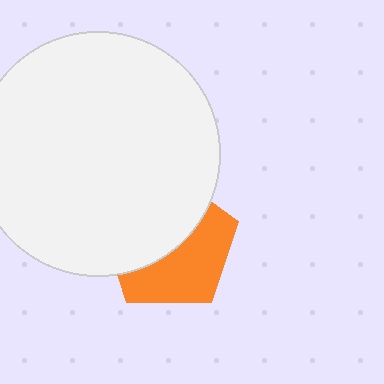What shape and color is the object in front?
The object in front is a white circle.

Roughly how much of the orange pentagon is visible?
About half of it is visible (roughly 48%).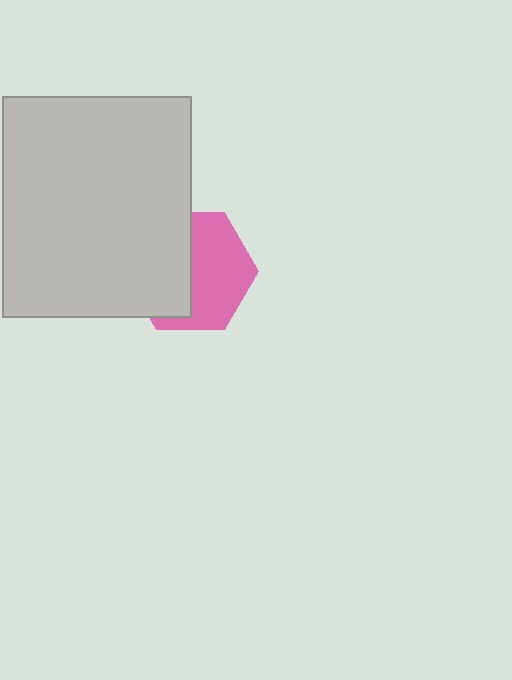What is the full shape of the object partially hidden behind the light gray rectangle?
The partially hidden object is a pink hexagon.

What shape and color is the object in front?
The object in front is a light gray rectangle.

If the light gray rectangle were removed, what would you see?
You would see the complete pink hexagon.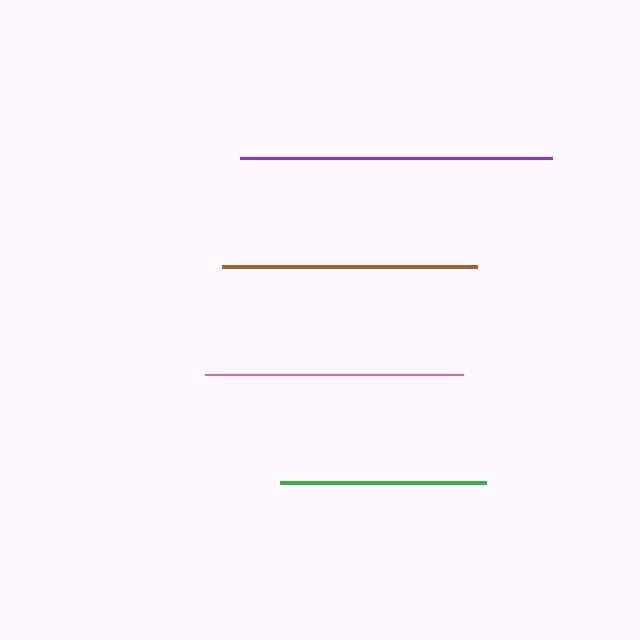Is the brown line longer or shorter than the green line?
The brown line is longer than the green line.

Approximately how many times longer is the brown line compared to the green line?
The brown line is approximately 1.2 times the length of the green line.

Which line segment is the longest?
The purple line is the longest at approximately 311 pixels.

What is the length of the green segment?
The green segment is approximately 206 pixels long.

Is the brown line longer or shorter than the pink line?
The pink line is longer than the brown line.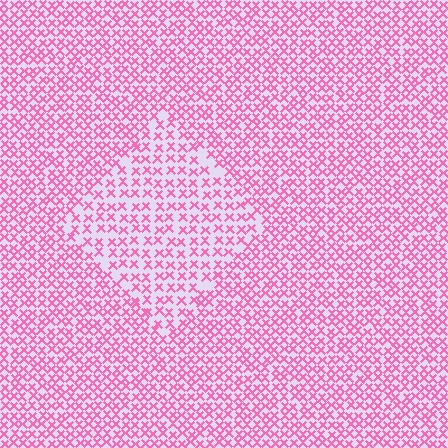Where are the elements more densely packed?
The elements are more densely packed outside the diamond boundary.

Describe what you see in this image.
The image contains small pink elements arranged at two different densities. A diamond-shaped region is visible where the elements are less densely packed than the surrounding area.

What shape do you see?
I see a diamond.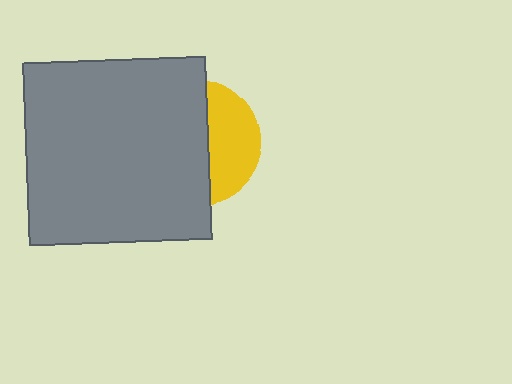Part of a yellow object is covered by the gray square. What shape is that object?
It is a circle.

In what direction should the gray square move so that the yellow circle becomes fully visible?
The gray square should move left. That is the shortest direction to clear the overlap and leave the yellow circle fully visible.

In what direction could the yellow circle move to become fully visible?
The yellow circle could move right. That would shift it out from behind the gray square entirely.